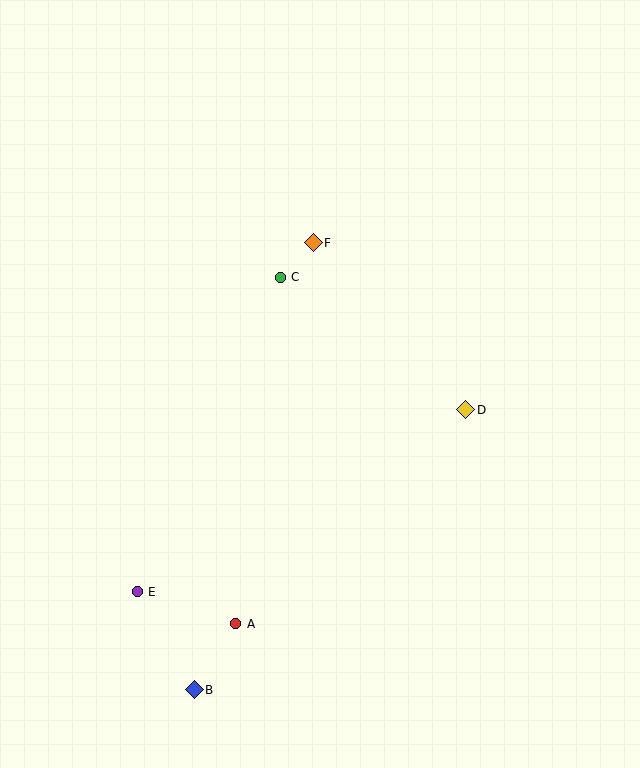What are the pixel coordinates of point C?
Point C is at (280, 277).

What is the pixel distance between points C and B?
The distance between C and B is 421 pixels.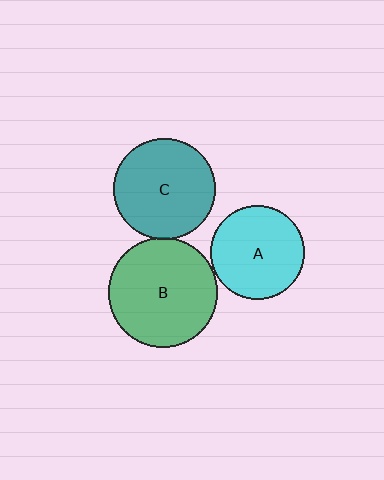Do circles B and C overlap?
Yes.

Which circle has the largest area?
Circle B (green).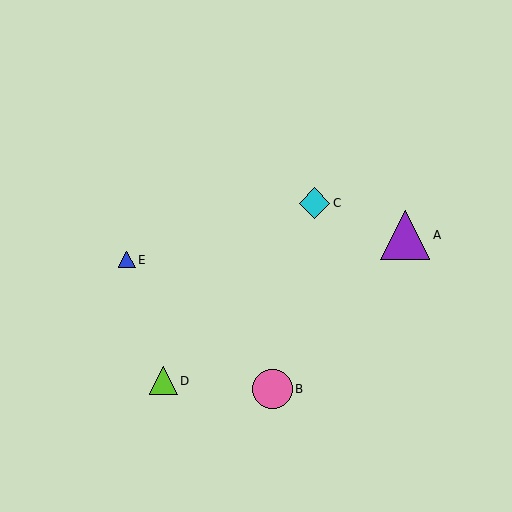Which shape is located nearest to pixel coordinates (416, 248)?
The purple triangle (labeled A) at (405, 235) is nearest to that location.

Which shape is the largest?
The purple triangle (labeled A) is the largest.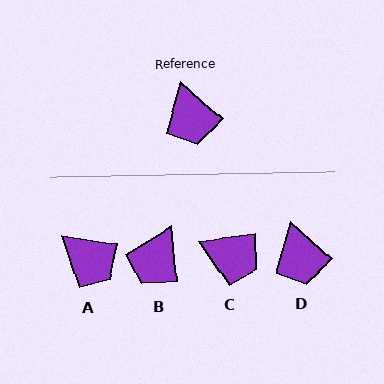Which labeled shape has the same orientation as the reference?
D.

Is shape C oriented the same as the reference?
No, it is off by about 49 degrees.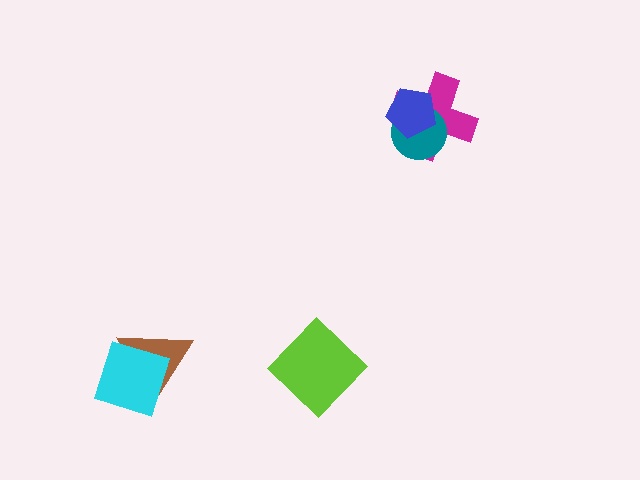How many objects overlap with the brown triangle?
1 object overlaps with the brown triangle.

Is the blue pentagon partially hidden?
No, no other shape covers it.